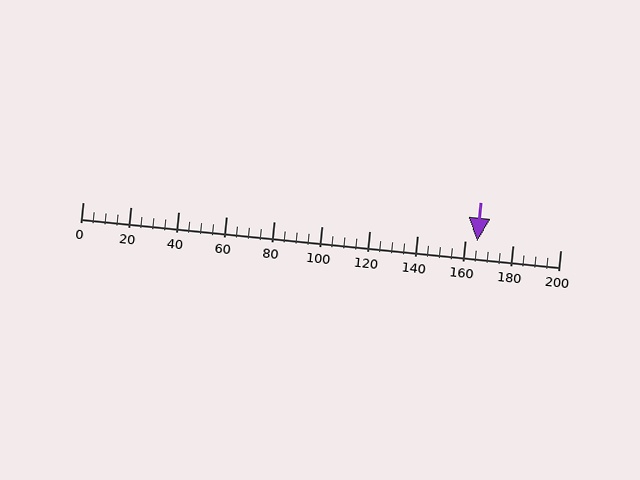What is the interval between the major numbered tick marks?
The major tick marks are spaced 20 units apart.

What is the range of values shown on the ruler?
The ruler shows values from 0 to 200.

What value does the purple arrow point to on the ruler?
The purple arrow points to approximately 165.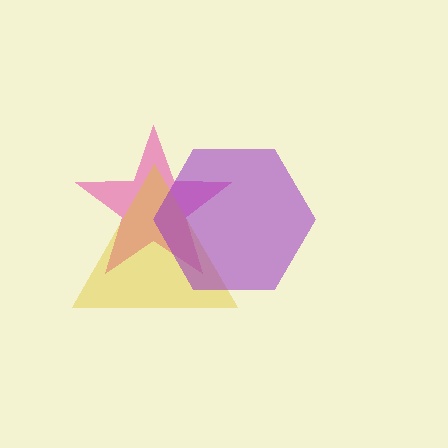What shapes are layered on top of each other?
The layered shapes are: a pink star, a yellow triangle, a purple hexagon.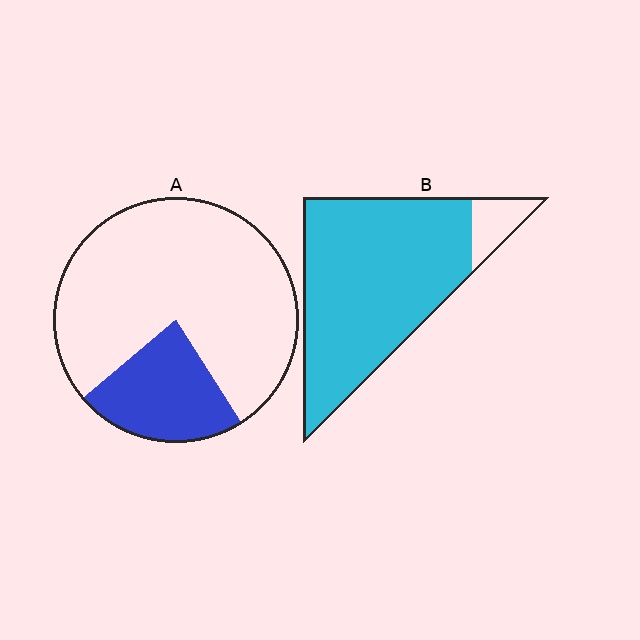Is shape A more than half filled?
No.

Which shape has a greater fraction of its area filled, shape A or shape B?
Shape B.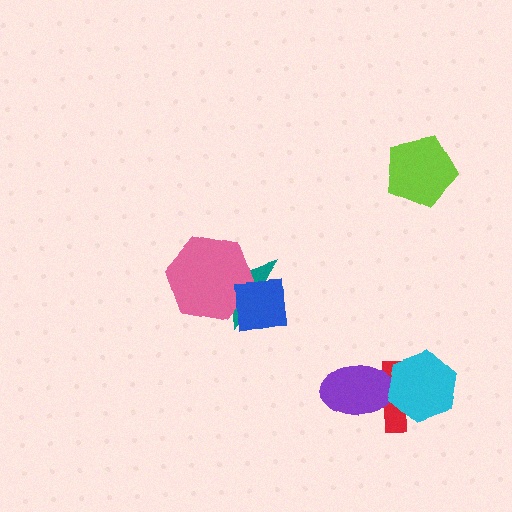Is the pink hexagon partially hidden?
Yes, it is partially covered by another shape.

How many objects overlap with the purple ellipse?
2 objects overlap with the purple ellipse.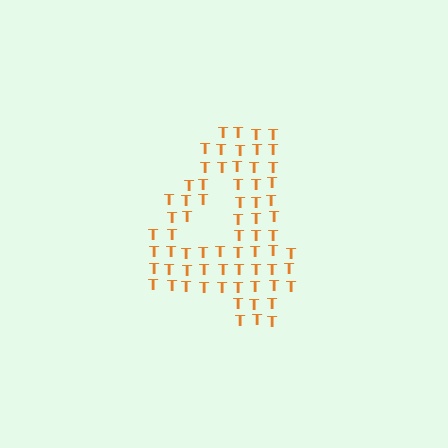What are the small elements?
The small elements are letter T's.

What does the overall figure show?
The overall figure shows the digit 4.